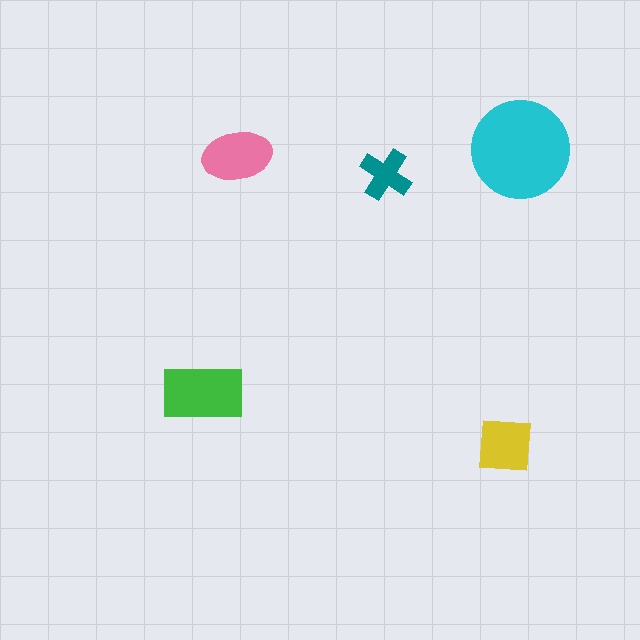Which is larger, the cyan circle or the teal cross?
The cyan circle.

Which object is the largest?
The cyan circle.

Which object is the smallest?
The teal cross.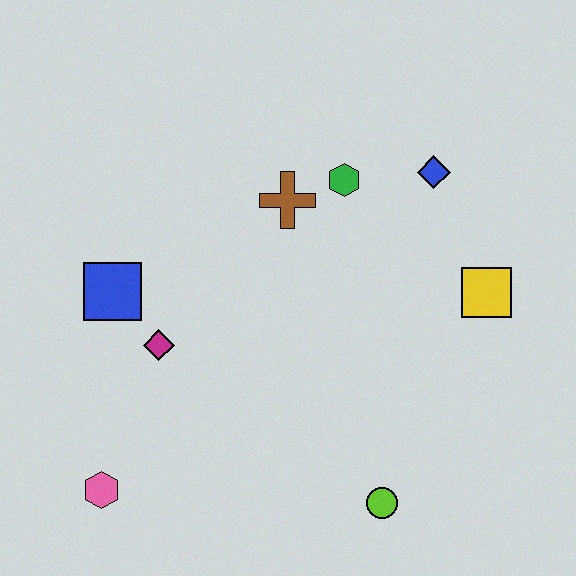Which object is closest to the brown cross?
The green hexagon is closest to the brown cross.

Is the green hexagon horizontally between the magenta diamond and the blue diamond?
Yes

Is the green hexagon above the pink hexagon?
Yes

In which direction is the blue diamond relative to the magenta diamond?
The blue diamond is to the right of the magenta diamond.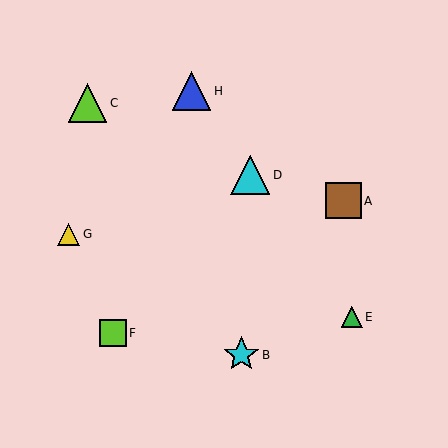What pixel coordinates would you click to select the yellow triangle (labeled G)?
Click at (69, 235) to select the yellow triangle G.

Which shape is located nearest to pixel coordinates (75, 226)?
The yellow triangle (labeled G) at (69, 235) is nearest to that location.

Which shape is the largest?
The blue triangle (labeled H) is the largest.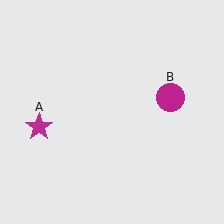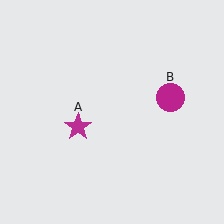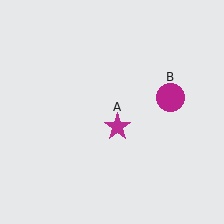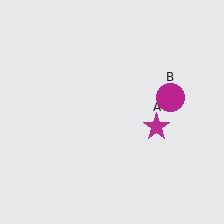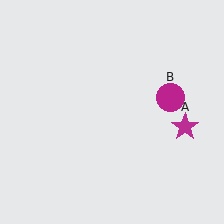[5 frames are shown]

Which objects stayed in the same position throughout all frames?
Magenta circle (object B) remained stationary.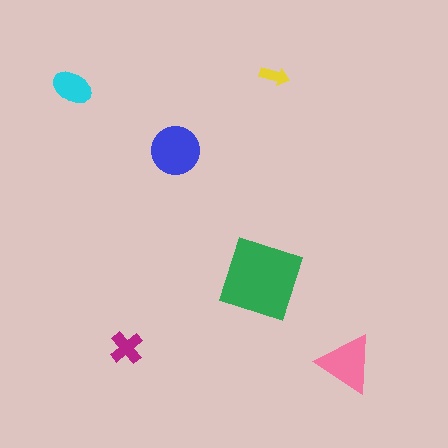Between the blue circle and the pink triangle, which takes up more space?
The blue circle.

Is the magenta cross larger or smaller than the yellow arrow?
Larger.